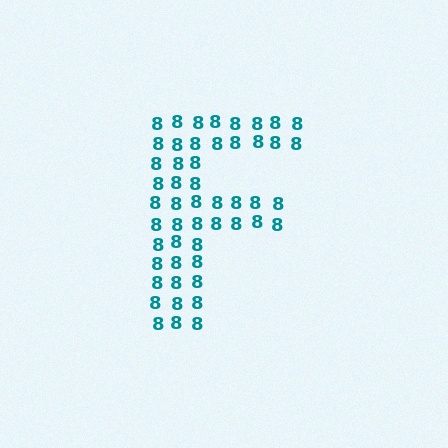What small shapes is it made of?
It is made of small digit 8's.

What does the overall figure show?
The overall figure shows the letter F.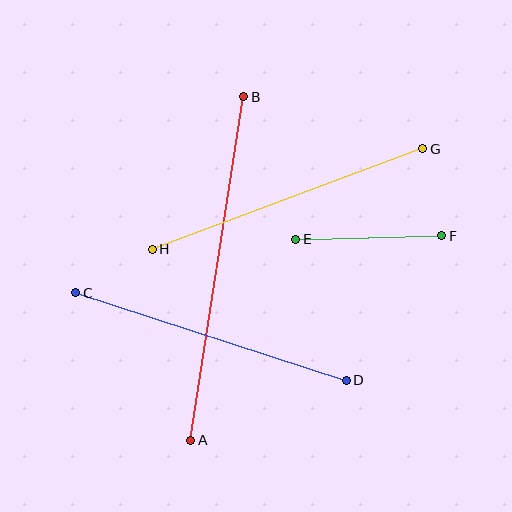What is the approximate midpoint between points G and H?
The midpoint is at approximately (288, 199) pixels.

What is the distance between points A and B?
The distance is approximately 347 pixels.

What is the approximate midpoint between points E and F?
The midpoint is at approximately (369, 237) pixels.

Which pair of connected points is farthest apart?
Points A and B are farthest apart.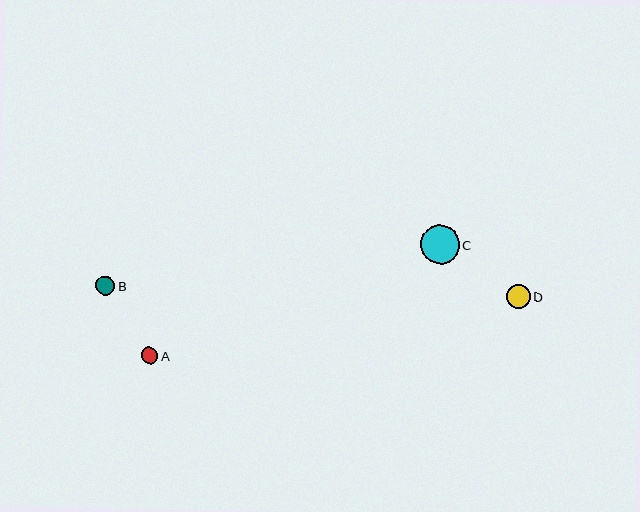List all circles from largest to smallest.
From largest to smallest: C, D, B, A.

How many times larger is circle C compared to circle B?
Circle C is approximately 2.0 times the size of circle B.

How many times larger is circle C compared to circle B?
Circle C is approximately 2.0 times the size of circle B.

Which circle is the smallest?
Circle A is the smallest with a size of approximately 16 pixels.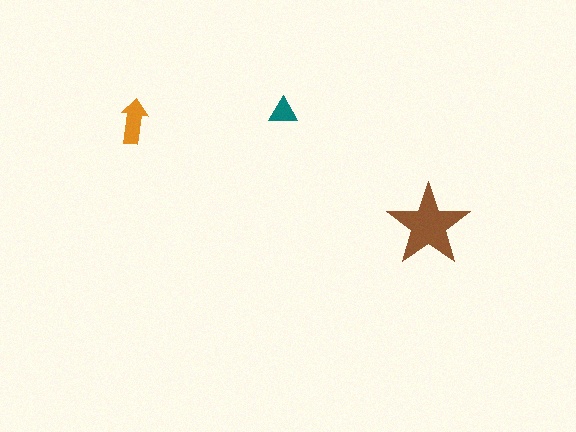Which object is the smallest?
The teal triangle.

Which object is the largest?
The brown star.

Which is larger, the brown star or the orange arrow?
The brown star.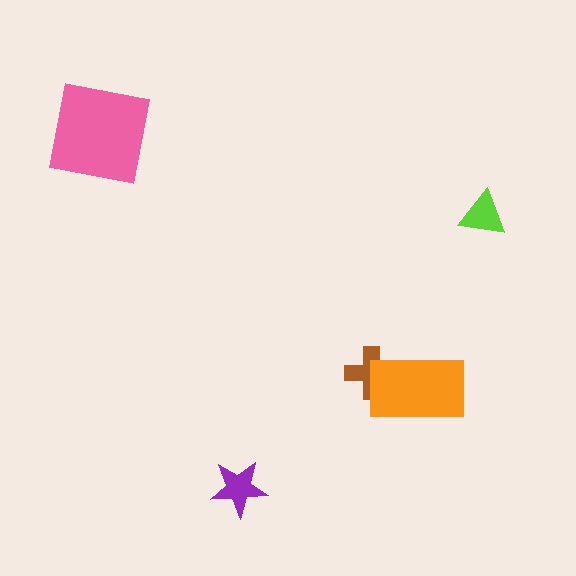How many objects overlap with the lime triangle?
0 objects overlap with the lime triangle.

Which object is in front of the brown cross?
The orange rectangle is in front of the brown cross.